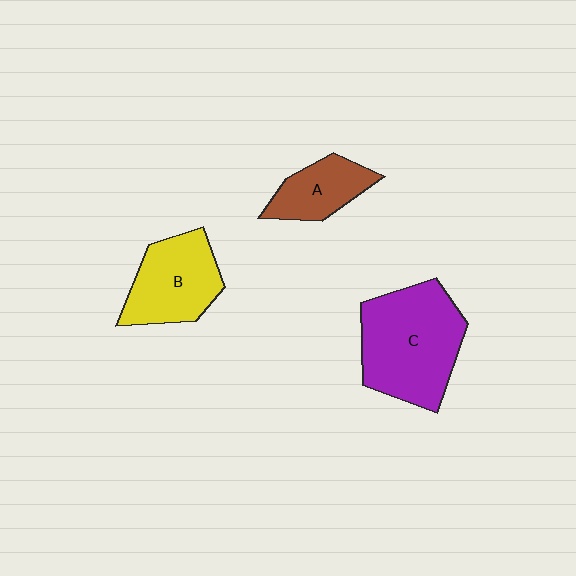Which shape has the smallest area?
Shape A (brown).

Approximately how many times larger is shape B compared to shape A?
Approximately 1.5 times.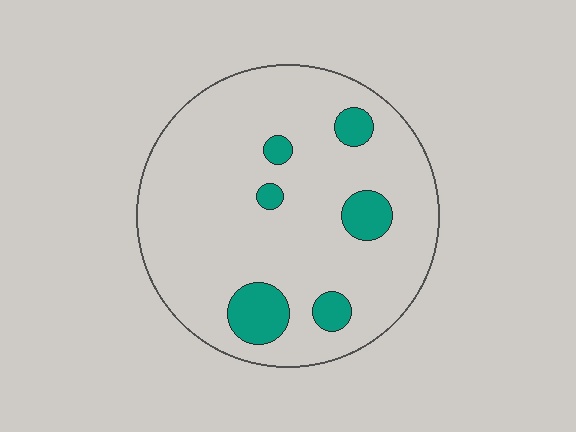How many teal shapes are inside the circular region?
6.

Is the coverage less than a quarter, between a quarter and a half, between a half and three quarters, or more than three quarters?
Less than a quarter.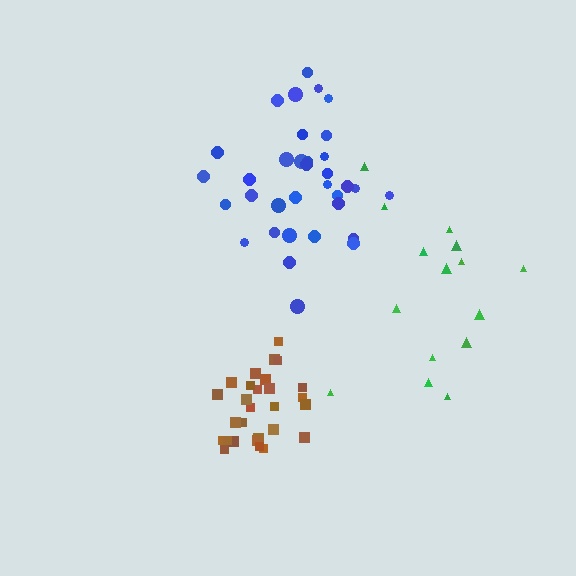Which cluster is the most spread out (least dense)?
Green.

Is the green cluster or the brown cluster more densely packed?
Brown.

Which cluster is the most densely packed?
Brown.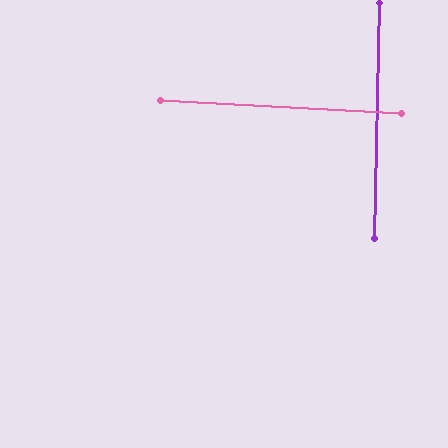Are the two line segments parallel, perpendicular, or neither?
Perpendicular — they meet at approximately 88°.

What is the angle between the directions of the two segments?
Approximately 88 degrees.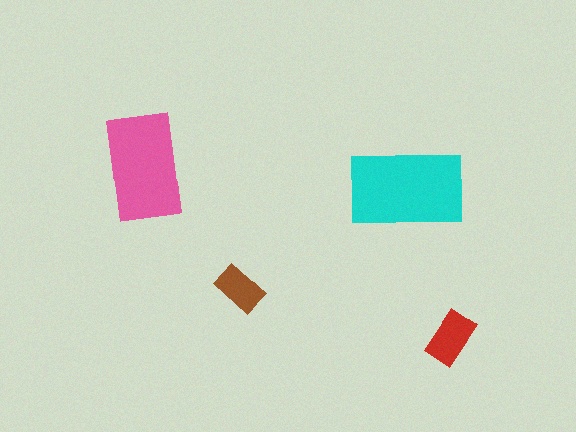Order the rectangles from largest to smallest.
the cyan one, the pink one, the red one, the brown one.